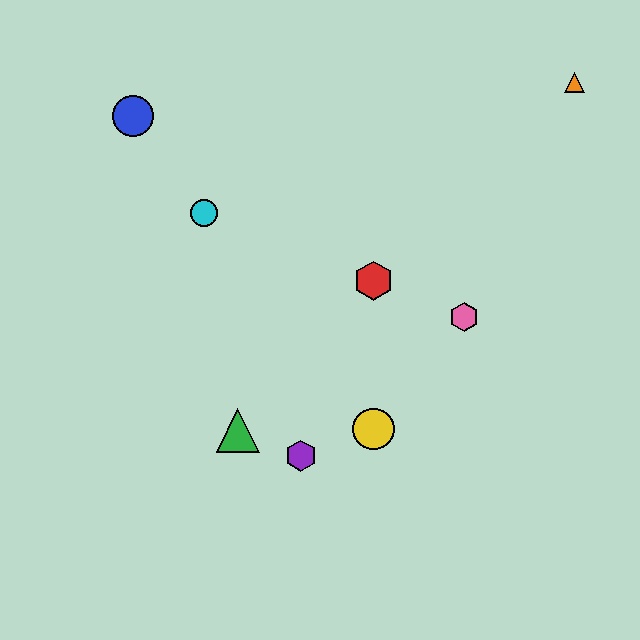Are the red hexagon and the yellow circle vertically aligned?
Yes, both are at x≈373.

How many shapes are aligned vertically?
2 shapes (the red hexagon, the yellow circle) are aligned vertically.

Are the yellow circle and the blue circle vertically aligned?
No, the yellow circle is at x≈373 and the blue circle is at x≈133.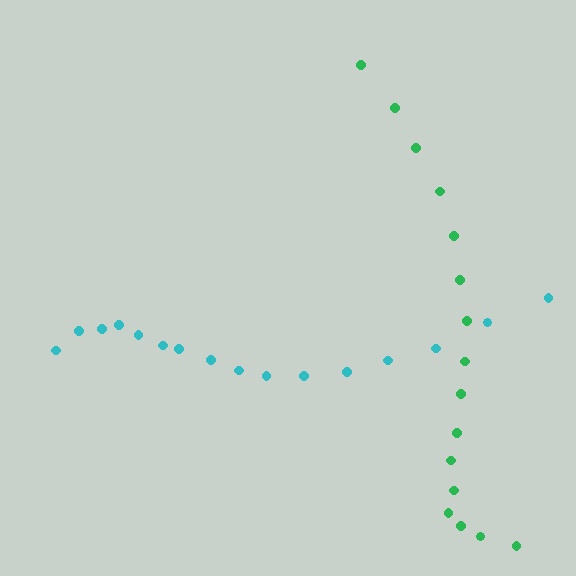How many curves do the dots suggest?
There are 2 distinct paths.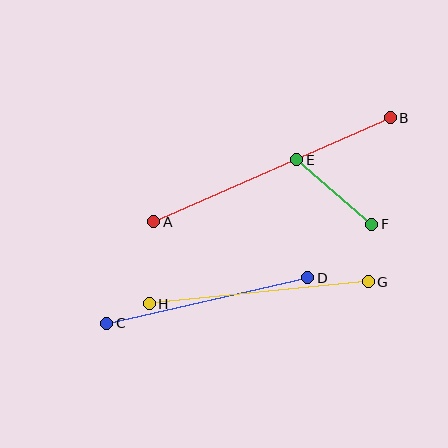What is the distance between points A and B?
The distance is approximately 258 pixels.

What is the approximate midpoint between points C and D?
The midpoint is at approximately (207, 301) pixels.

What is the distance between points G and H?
The distance is approximately 220 pixels.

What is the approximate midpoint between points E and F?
The midpoint is at approximately (334, 192) pixels.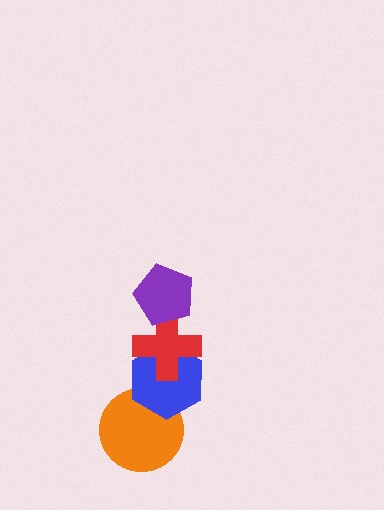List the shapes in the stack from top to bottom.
From top to bottom: the purple pentagon, the red cross, the blue hexagon, the orange circle.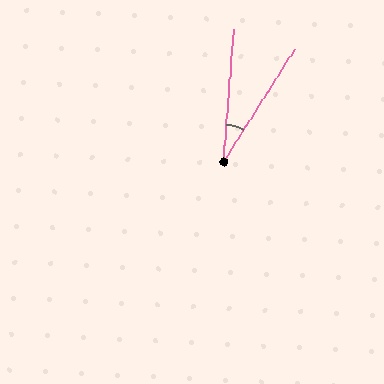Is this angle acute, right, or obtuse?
It is acute.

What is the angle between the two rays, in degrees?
Approximately 28 degrees.